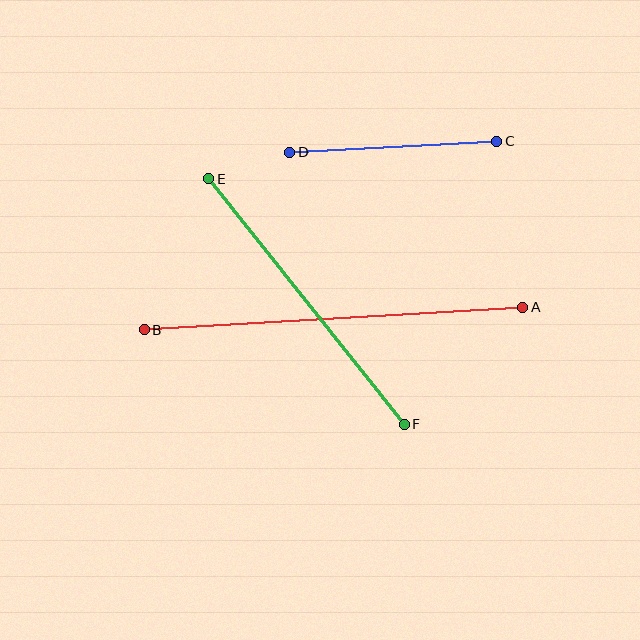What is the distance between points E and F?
The distance is approximately 314 pixels.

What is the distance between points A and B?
The distance is approximately 379 pixels.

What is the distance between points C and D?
The distance is approximately 207 pixels.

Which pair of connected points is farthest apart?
Points A and B are farthest apart.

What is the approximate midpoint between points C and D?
The midpoint is at approximately (393, 147) pixels.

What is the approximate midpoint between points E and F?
The midpoint is at approximately (307, 302) pixels.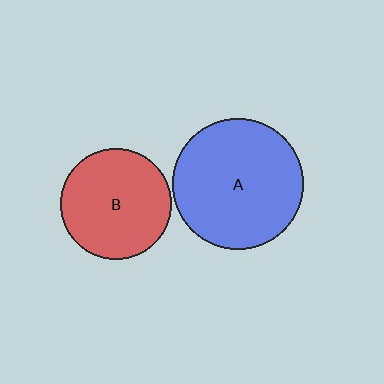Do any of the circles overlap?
No, none of the circles overlap.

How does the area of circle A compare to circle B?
Approximately 1.4 times.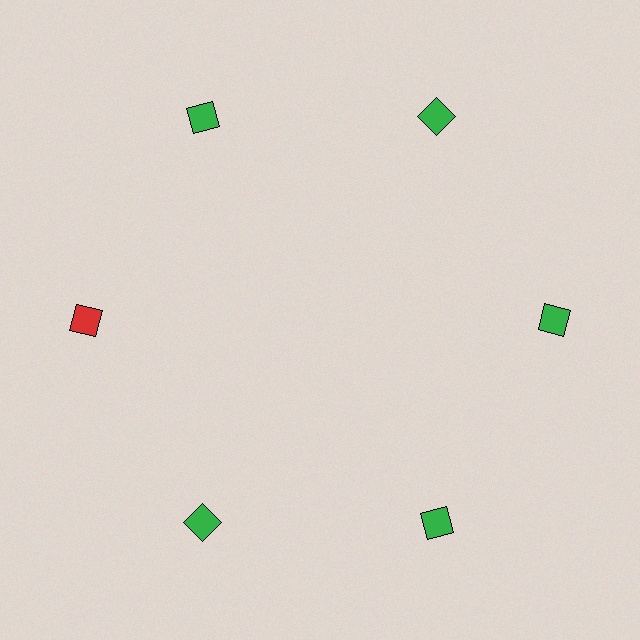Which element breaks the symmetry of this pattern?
The red square at roughly the 9 o'clock position breaks the symmetry. All other shapes are green squares.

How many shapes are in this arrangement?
There are 6 shapes arranged in a ring pattern.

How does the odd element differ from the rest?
It has a different color: red instead of green.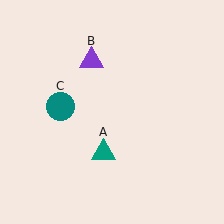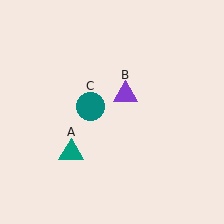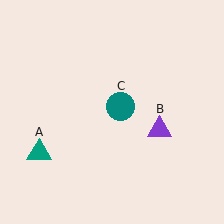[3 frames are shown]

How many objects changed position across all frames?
3 objects changed position: teal triangle (object A), purple triangle (object B), teal circle (object C).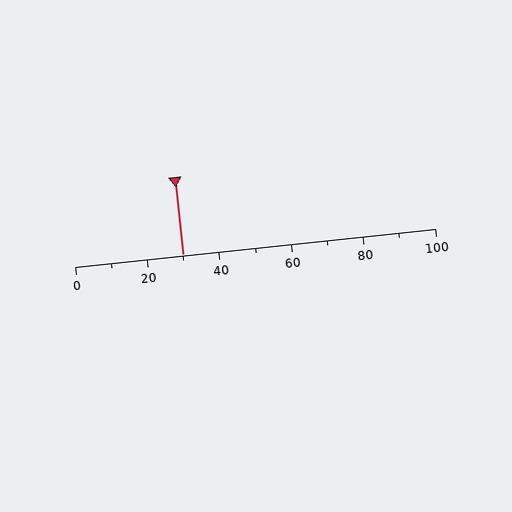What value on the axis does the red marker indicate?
The marker indicates approximately 30.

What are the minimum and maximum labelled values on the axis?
The axis runs from 0 to 100.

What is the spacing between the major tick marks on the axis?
The major ticks are spaced 20 apart.